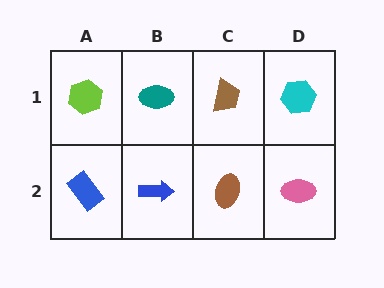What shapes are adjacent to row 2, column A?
A lime hexagon (row 1, column A), a blue arrow (row 2, column B).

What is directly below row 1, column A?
A blue rectangle.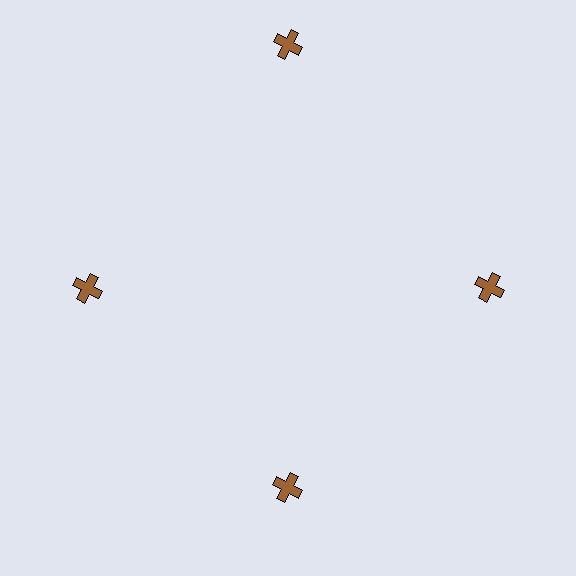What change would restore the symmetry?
The symmetry would be restored by moving it inward, back onto the ring so that all 4 crosses sit at equal angles and equal distance from the center.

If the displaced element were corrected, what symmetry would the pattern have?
It would have 4-fold rotational symmetry — the pattern would map onto itself every 90 degrees.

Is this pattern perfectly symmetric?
No. The 4 brown crosses are arranged in a ring, but one element near the 12 o'clock position is pushed outward from the center, breaking the 4-fold rotational symmetry.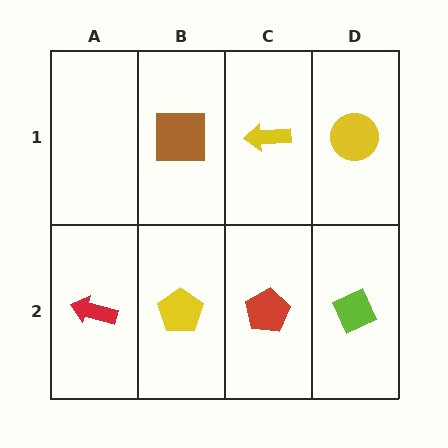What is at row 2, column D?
A lime diamond.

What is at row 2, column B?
A yellow pentagon.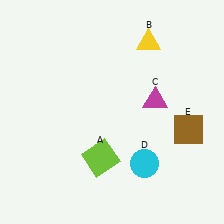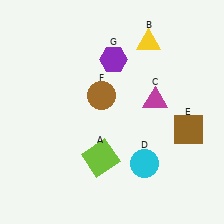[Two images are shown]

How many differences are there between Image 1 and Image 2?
There are 2 differences between the two images.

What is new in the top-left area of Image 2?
A brown circle (F) was added in the top-left area of Image 2.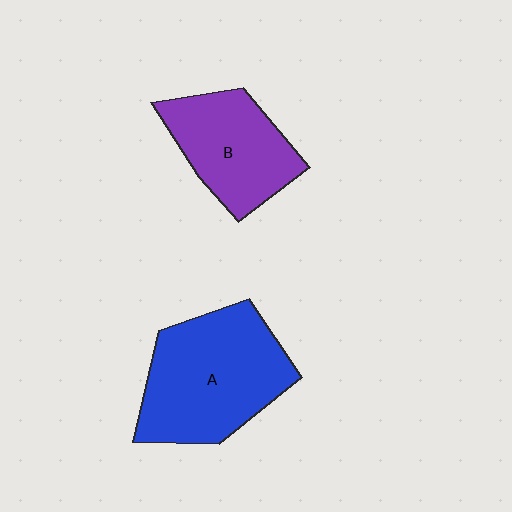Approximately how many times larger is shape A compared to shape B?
Approximately 1.4 times.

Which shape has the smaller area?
Shape B (purple).